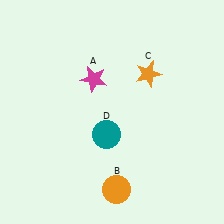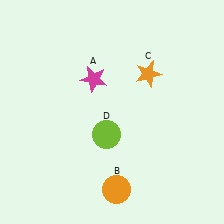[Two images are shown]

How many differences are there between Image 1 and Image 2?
There is 1 difference between the two images.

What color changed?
The circle (D) changed from teal in Image 1 to lime in Image 2.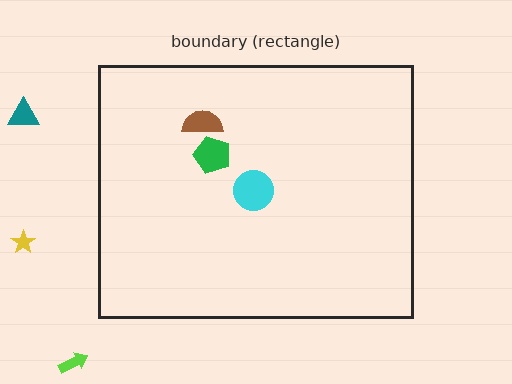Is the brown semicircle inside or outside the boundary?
Inside.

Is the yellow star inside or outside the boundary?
Outside.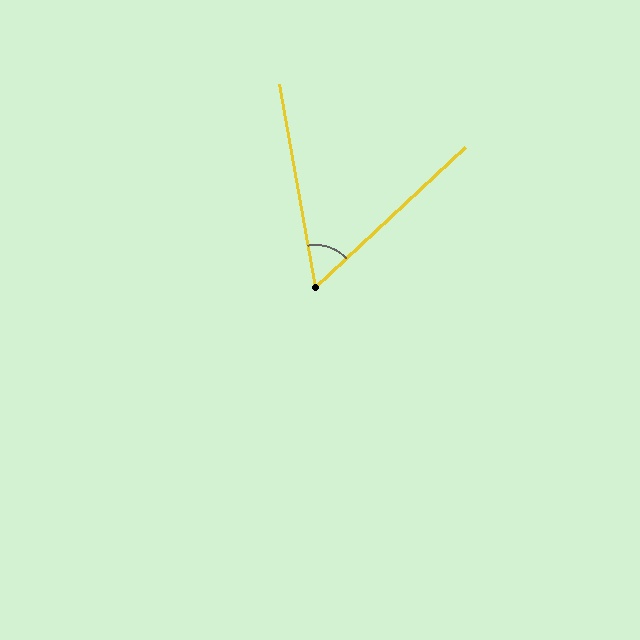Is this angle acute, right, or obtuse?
It is acute.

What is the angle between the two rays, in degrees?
Approximately 57 degrees.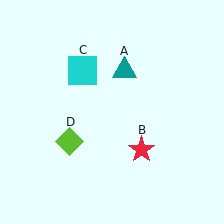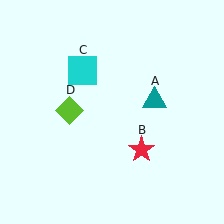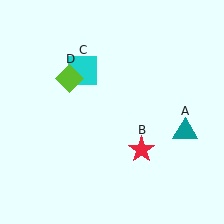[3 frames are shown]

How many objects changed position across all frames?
2 objects changed position: teal triangle (object A), lime diamond (object D).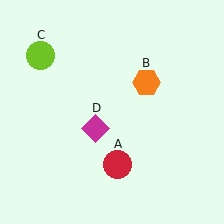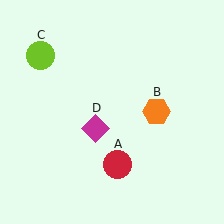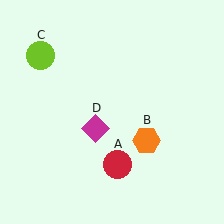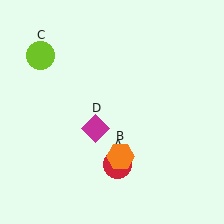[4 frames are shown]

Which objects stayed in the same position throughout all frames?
Red circle (object A) and lime circle (object C) and magenta diamond (object D) remained stationary.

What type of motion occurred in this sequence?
The orange hexagon (object B) rotated clockwise around the center of the scene.